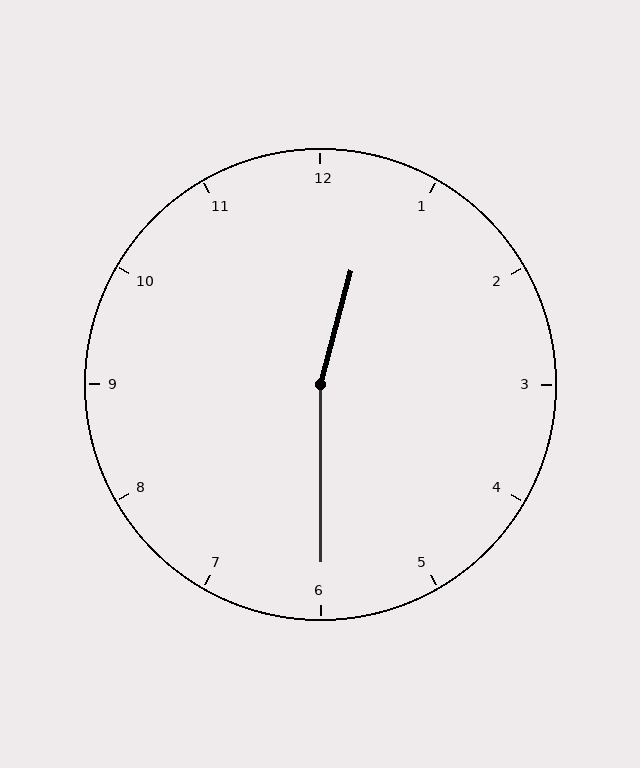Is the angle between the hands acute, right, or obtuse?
It is obtuse.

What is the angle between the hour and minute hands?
Approximately 165 degrees.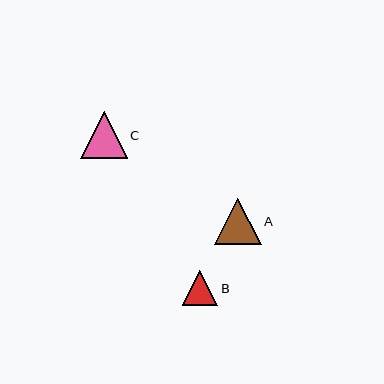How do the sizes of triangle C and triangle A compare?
Triangle C and triangle A are approximately the same size.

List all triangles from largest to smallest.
From largest to smallest: C, A, B.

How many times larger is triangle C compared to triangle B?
Triangle C is approximately 1.3 times the size of triangle B.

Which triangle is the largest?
Triangle C is the largest with a size of approximately 47 pixels.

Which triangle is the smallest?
Triangle B is the smallest with a size of approximately 35 pixels.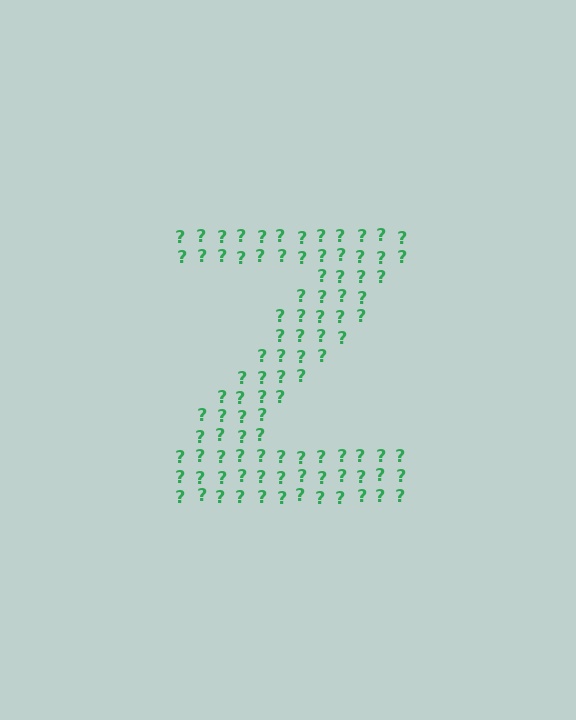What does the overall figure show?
The overall figure shows the letter Z.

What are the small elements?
The small elements are question marks.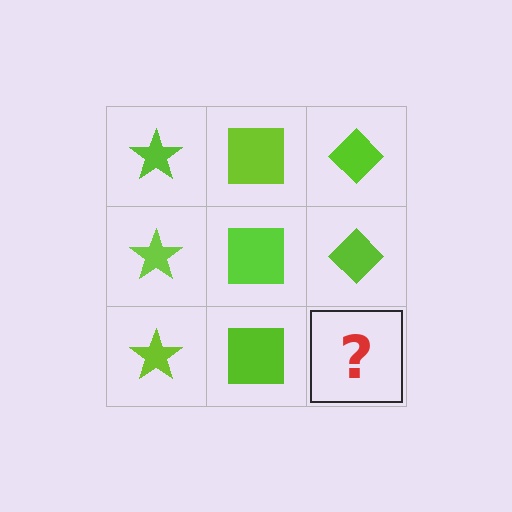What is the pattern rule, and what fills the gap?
The rule is that each column has a consistent shape. The gap should be filled with a lime diamond.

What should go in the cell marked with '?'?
The missing cell should contain a lime diamond.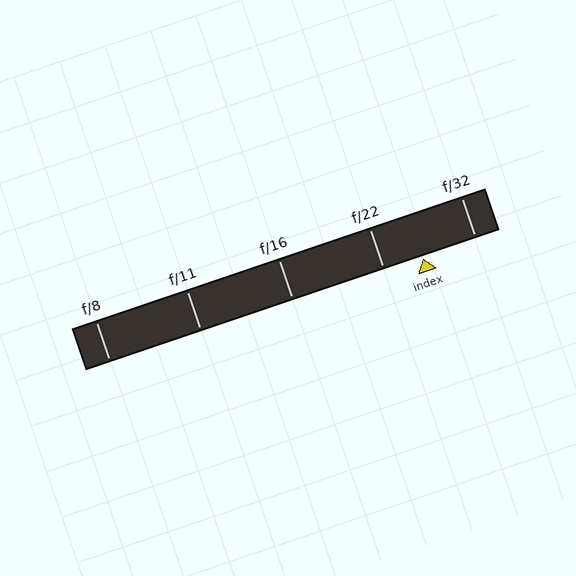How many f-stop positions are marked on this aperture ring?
There are 5 f-stop positions marked.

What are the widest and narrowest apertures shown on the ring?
The widest aperture shown is f/8 and the narrowest is f/32.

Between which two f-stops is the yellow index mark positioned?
The index mark is between f/22 and f/32.